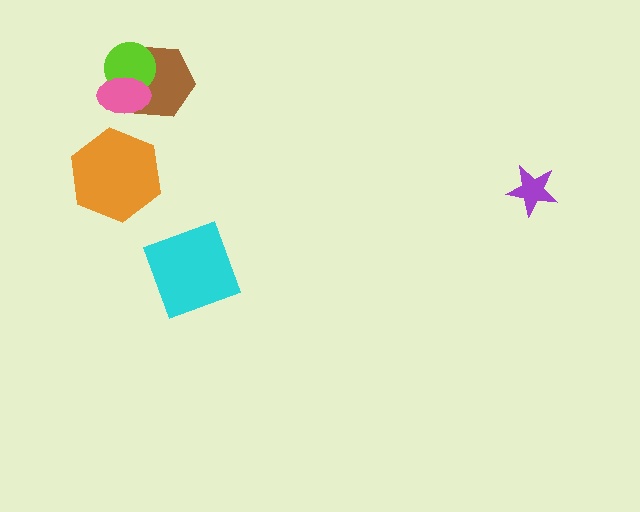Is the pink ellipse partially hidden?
No, no other shape covers it.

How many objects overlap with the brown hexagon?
2 objects overlap with the brown hexagon.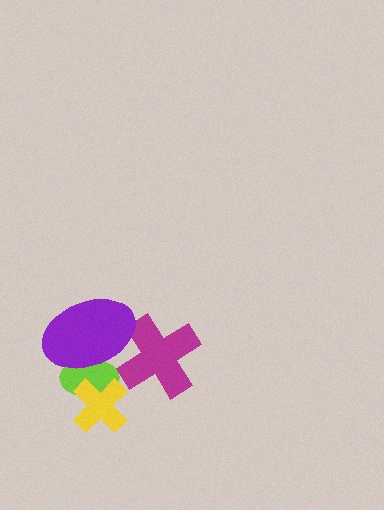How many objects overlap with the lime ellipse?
2 objects overlap with the lime ellipse.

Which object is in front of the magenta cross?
The purple ellipse is in front of the magenta cross.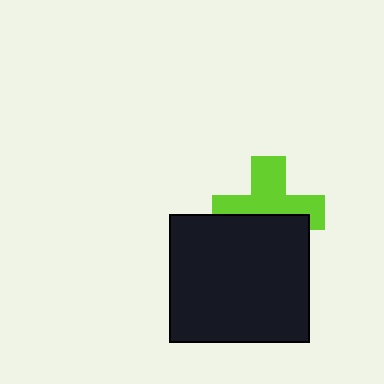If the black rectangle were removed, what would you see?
You would see the complete lime cross.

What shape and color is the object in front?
The object in front is a black rectangle.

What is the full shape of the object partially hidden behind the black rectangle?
The partially hidden object is a lime cross.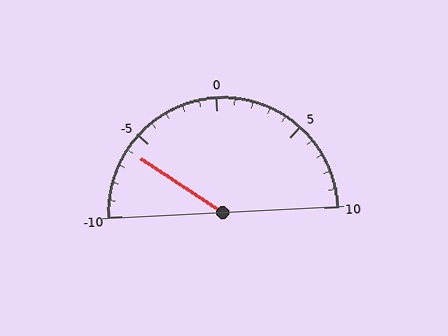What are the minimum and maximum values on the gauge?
The gauge ranges from -10 to 10.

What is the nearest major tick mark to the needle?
The nearest major tick mark is -5.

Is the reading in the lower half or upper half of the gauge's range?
The reading is in the lower half of the range (-10 to 10).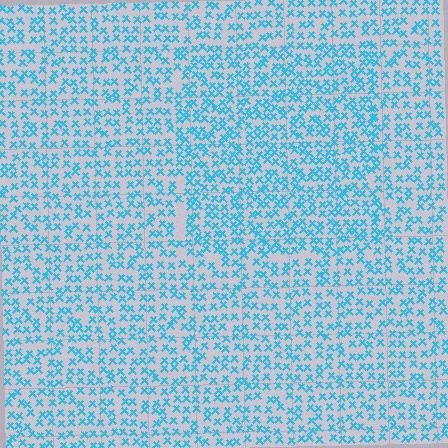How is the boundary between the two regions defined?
The boundary is defined by a change in element density (approximately 1.4x ratio). All elements are the same color, size, and shape.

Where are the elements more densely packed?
The elements are more densely packed inside the rectangle boundary.